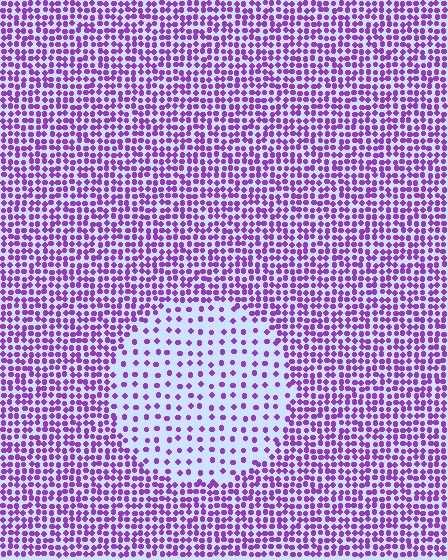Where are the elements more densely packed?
The elements are more densely packed outside the circle boundary.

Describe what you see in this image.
The image contains small purple elements arranged at two different densities. A circle-shaped region is visible where the elements are less densely packed than the surrounding area.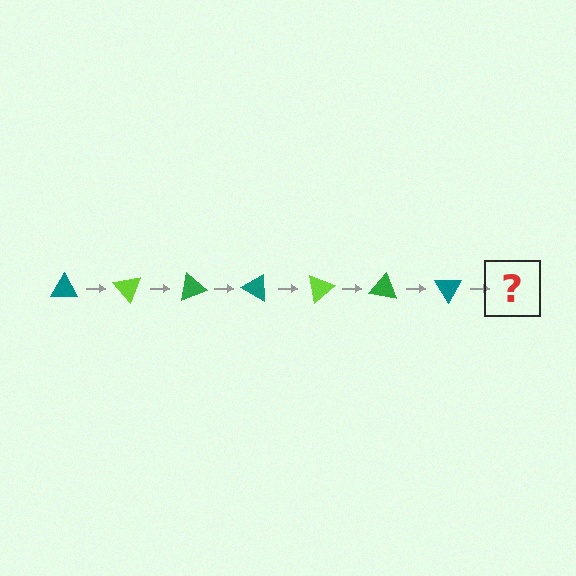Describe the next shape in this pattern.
It should be a lime triangle, rotated 350 degrees from the start.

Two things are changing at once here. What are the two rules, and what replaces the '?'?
The two rules are that it rotates 50 degrees each step and the color cycles through teal, lime, and green. The '?' should be a lime triangle, rotated 350 degrees from the start.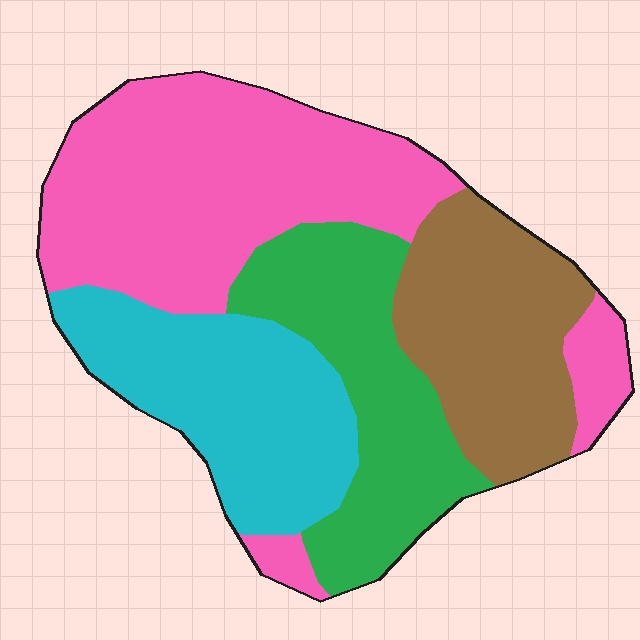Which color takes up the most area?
Pink, at roughly 40%.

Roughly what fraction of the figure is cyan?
Cyan covers about 20% of the figure.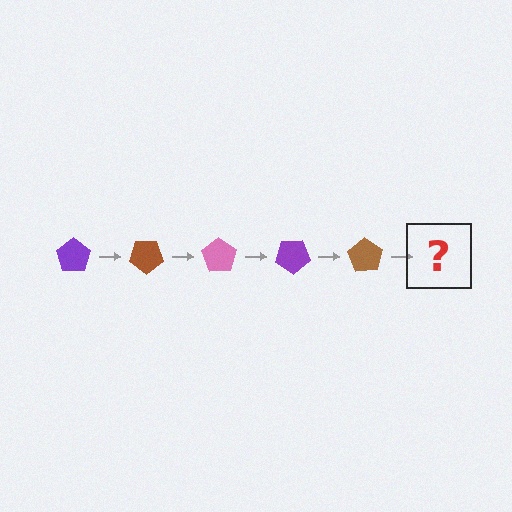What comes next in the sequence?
The next element should be a pink pentagon, rotated 175 degrees from the start.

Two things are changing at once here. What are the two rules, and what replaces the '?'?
The two rules are that it rotates 35 degrees each step and the color cycles through purple, brown, and pink. The '?' should be a pink pentagon, rotated 175 degrees from the start.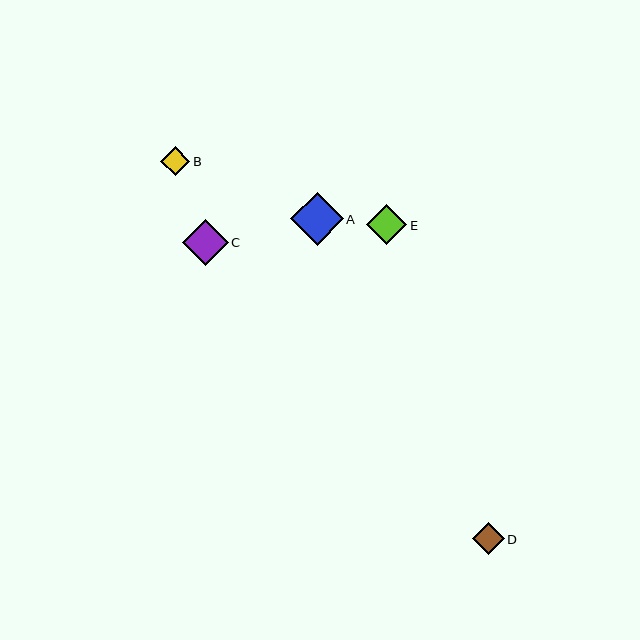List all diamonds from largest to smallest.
From largest to smallest: A, C, E, D, B.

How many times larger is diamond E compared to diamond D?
Diamond E is approximately 1.3 times the size of diamond D.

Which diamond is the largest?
Diamond A is the largest with a size of approximately 53 pixels.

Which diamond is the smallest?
Diamond B is the smallest with a size of approximately 29 pixels.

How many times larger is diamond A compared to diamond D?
Diamond A is approximately 1.7 times the size of diamond D.